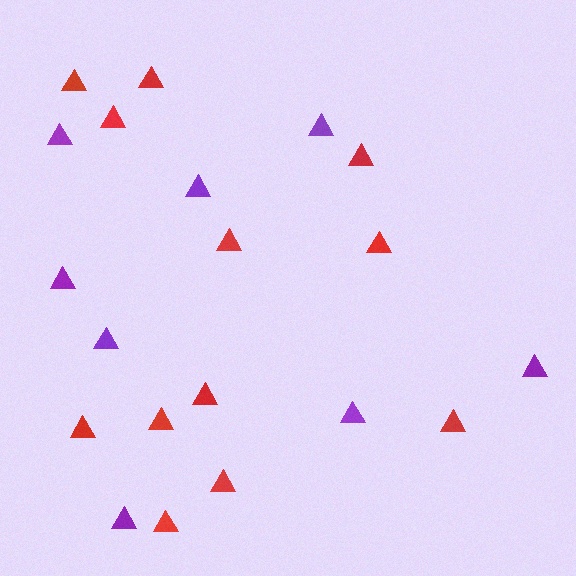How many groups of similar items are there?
There are 2 groups: one group of red triangles (12) and one group of purple triangles (8).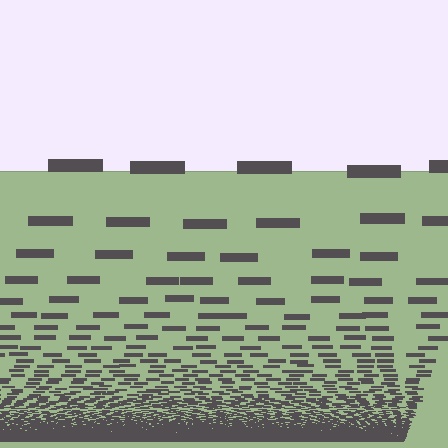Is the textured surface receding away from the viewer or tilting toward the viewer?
The surface appears to tilt toward the viewer. Texture elements get larger and sparser toward the top.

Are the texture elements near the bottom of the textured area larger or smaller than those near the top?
Smaller. The gradient is inverted — elements near the bottom are smaller and denser.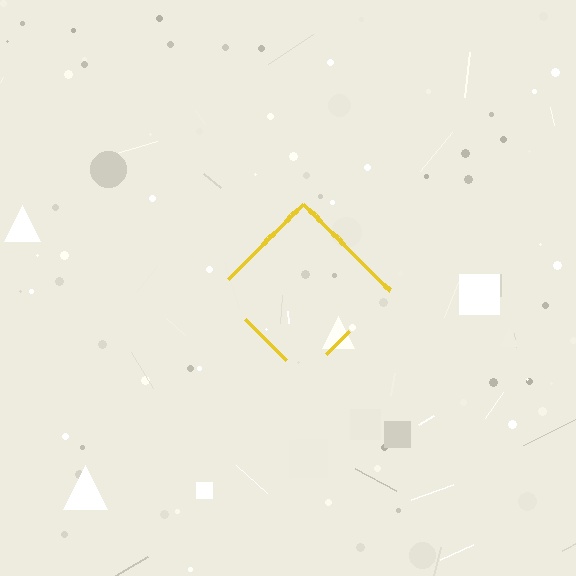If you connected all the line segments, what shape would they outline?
They would outline a diamond.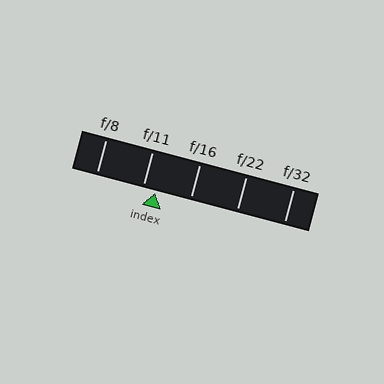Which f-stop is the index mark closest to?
The index mark is closest to f/11.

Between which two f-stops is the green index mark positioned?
The index mark is between f/11 and f/16.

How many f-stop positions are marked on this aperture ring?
There are 5 f-stop positions marked.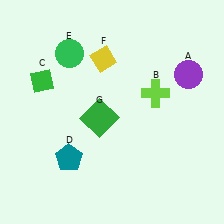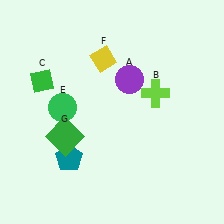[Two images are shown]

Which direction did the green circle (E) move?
The green circle (E) moved down.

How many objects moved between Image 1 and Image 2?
3 objects moved between the two images.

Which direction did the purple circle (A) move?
The purple circle (A) moved left.